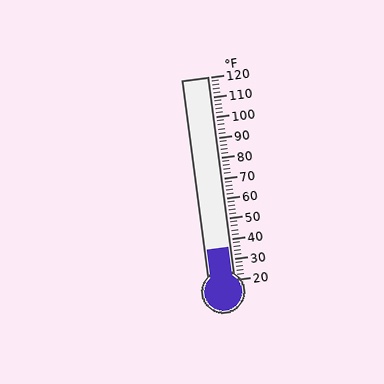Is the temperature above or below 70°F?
The temperature is below 70°F.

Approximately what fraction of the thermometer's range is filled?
The thermometer is filled to approximately 15% of its range.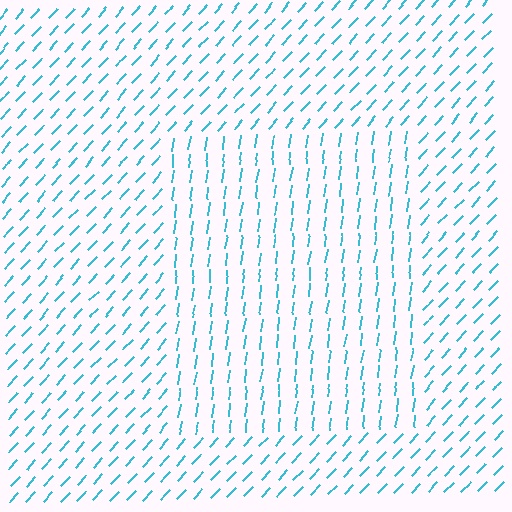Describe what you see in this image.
The image is filled with small cyan line segments. A rectangle region in the image has lines oriented differently from the surrounding lines, creating a visible texture boundary.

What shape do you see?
I see a rectangle.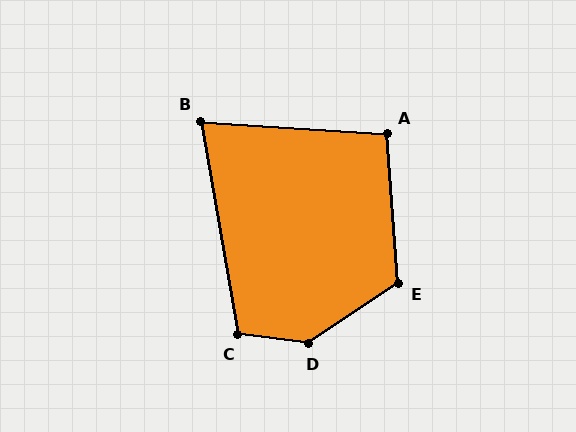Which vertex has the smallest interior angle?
B, at approximately 76 degrees.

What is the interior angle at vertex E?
Approximately 120 degrees (obtuse).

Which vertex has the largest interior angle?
D, at approximately 139 degrees.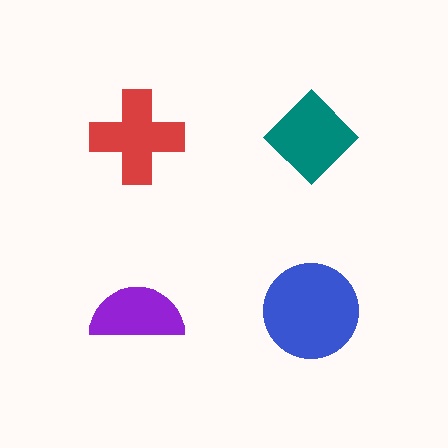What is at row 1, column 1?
A red cross.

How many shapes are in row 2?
2 shapes.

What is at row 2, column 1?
A purple semicircle.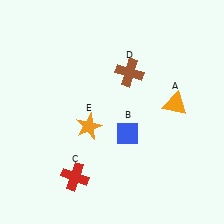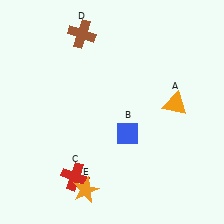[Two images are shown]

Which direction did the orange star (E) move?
The orange star (E) moved down.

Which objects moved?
The objects that moved are: the brown cross (D), the orange star (E).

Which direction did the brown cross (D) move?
The brown cross (D) moved left.